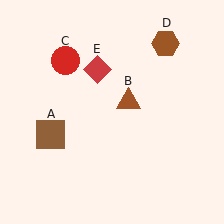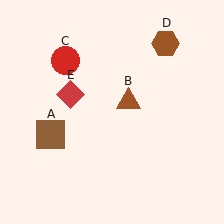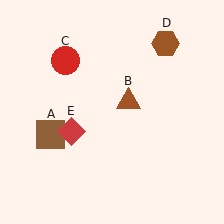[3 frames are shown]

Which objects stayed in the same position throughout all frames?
Brown square (object A) and brown triangle (object B) and red circle (object C) and brown hexagon (object D) remained stationary.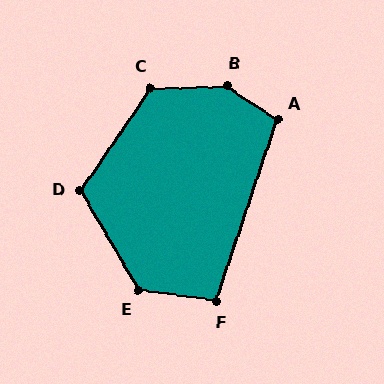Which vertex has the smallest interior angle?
F, at approximately 100 degrees.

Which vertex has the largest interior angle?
B, at approximately 144 degrees.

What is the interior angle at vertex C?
Approximately 126 degrees (obtuse).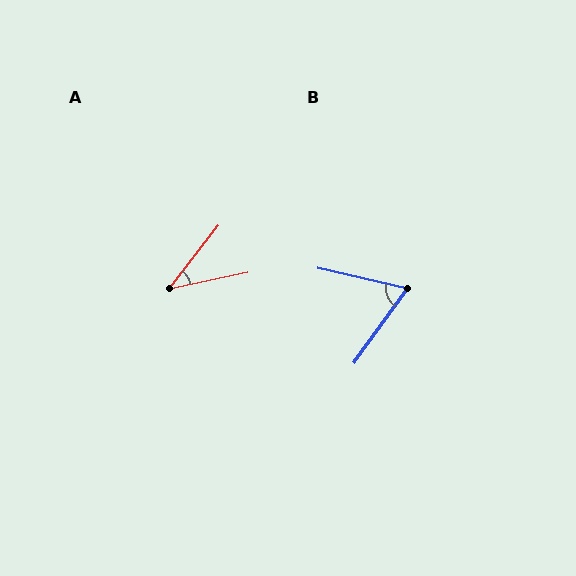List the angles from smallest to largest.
A (40°), B (67°).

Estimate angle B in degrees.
Approximately 67 degrees.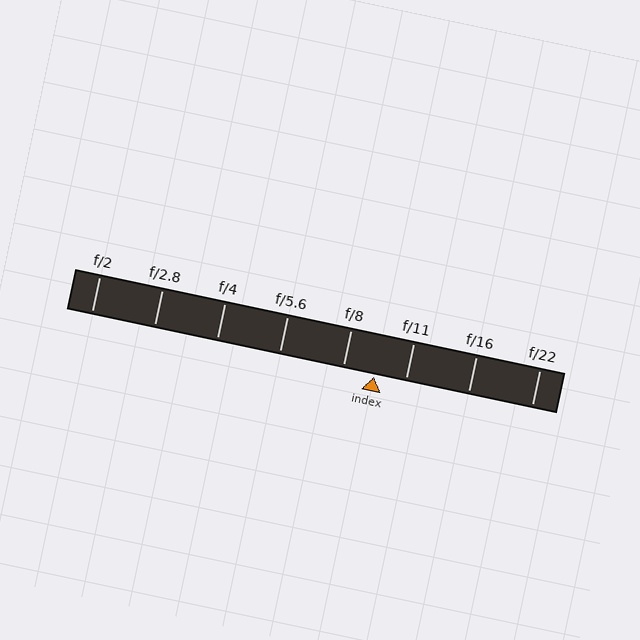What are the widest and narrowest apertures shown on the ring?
The widest aperture shown is f/2 and the narrowest is f/22.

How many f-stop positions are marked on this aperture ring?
There are 8 f-stop positions marked.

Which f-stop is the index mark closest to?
The index mark is closest to f/11.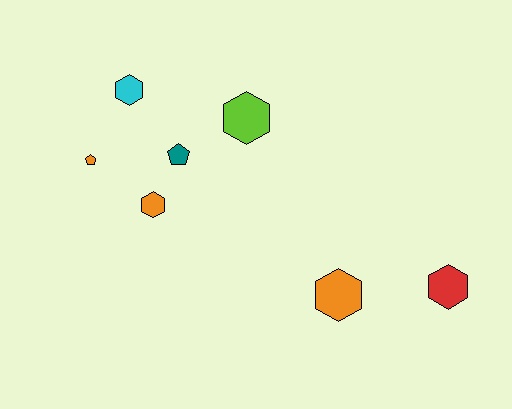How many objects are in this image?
There are 7 objects.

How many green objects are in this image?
There are no green objects.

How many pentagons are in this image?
There are 2 pentagons.